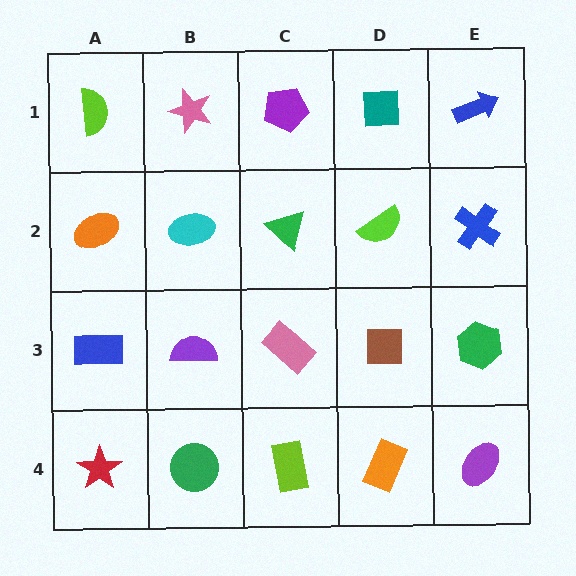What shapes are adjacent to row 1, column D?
A lime semicircle (row 2, column D), a purple pentagon (row 1, column C), a blue arrow (row 1, column E).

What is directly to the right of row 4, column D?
A purple ellipse.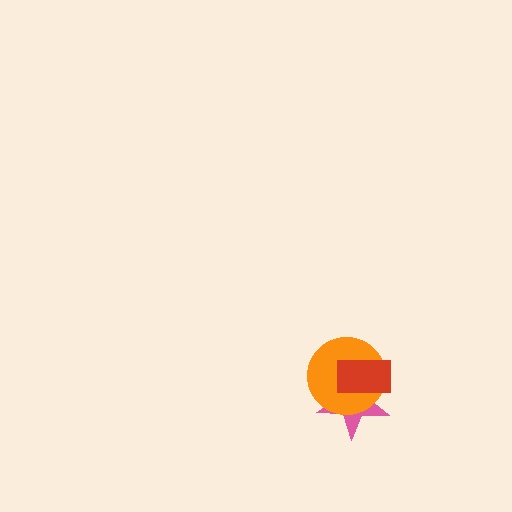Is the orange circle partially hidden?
Yes, it is partially covered by another shape.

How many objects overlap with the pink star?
2 objects overlap with the pink star.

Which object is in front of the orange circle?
The red rectangle is in front of the orange circle.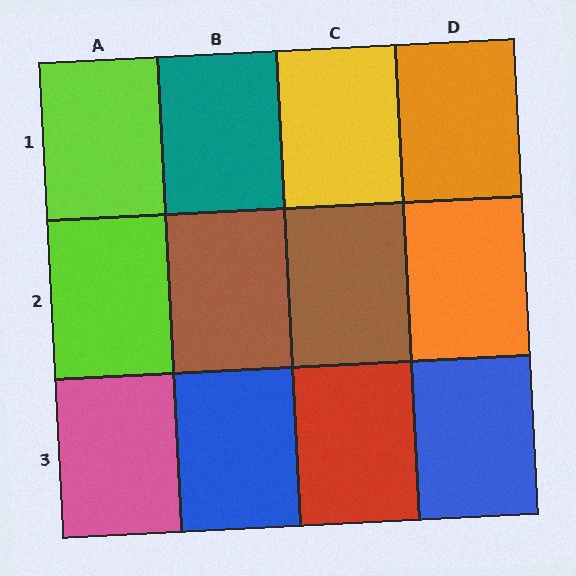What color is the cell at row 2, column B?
Brown.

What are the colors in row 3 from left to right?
Pink, blue, red, blue.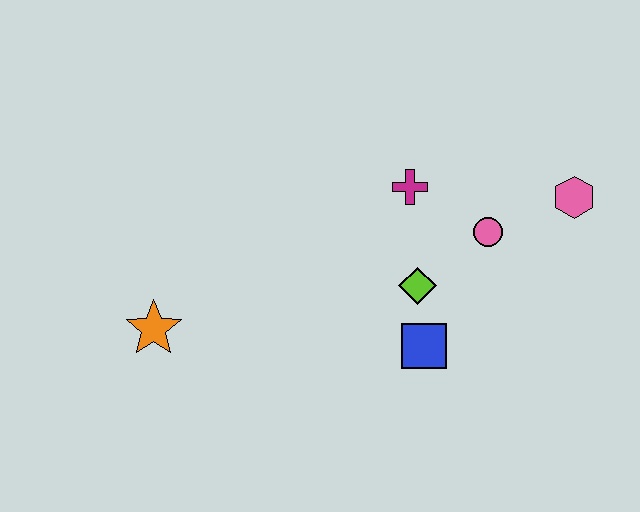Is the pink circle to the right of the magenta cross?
Yes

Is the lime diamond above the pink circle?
No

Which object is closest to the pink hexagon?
The pink circle is closest to the pink hexagon.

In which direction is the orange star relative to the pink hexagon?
The orange star is to the left of the pink hexagon.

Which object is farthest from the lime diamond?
The orange star is farthest from the lime diamond.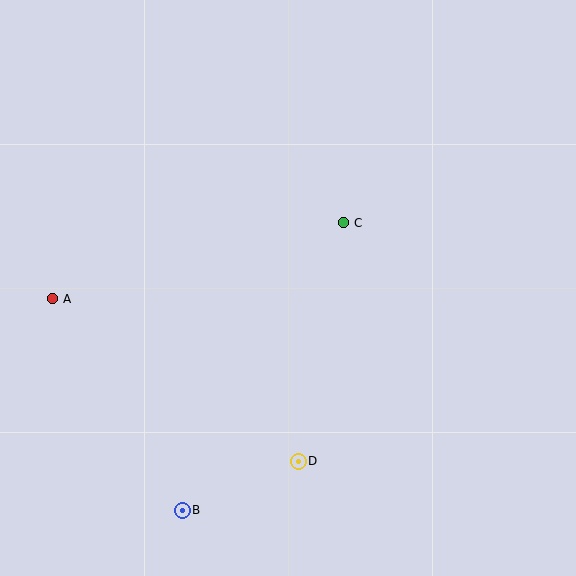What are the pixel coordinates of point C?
Point C is at (344, 223).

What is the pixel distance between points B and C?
The distance between B and C is 330 pixels.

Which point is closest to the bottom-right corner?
Point D is closest to the bottom-right corner.